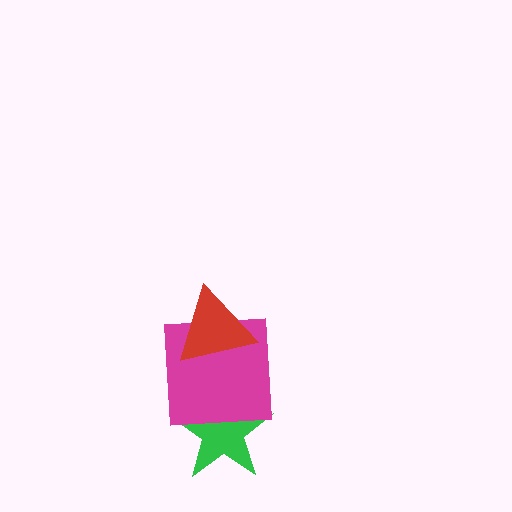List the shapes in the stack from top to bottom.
From top to bottom: the red triangle, the magenta square, the green star.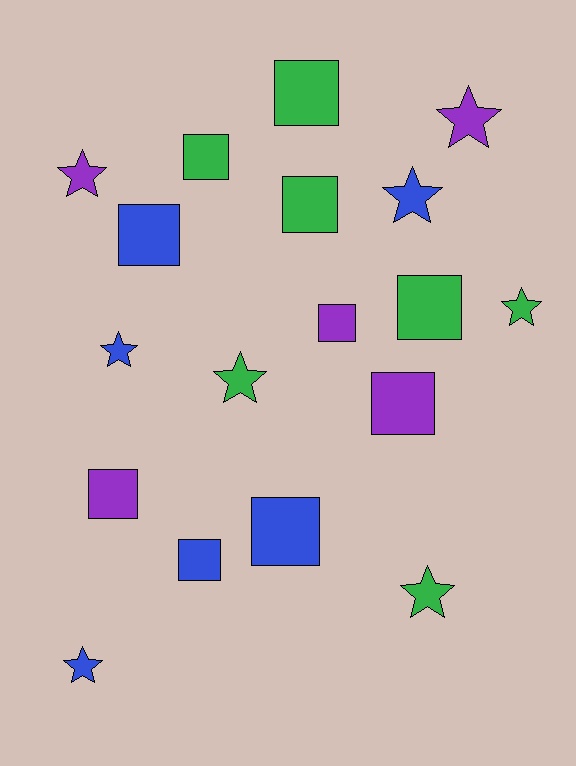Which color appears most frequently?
Green, with 7 objects.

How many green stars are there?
There are 3 green stars.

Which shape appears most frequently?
Square, with 10 objects.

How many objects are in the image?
There are 18 objects.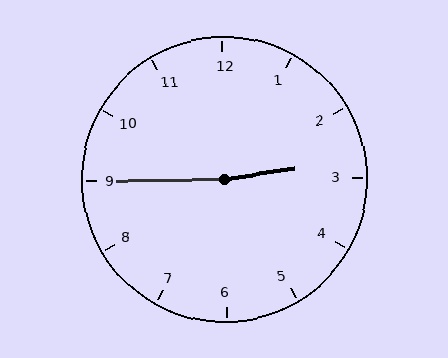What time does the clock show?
2:45.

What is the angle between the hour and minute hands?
Approximately 172 degrees.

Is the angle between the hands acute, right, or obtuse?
It is obtuse.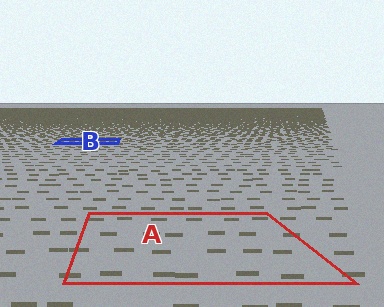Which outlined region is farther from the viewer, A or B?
Region B is farther from the viewer — the texture elements inside it appear smaller and more densely packed.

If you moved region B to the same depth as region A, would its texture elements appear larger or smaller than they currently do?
They would appear larger. At a closer depth, the same texture elements are projected at a bigger on-screen size.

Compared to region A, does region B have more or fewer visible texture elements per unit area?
Region B has more texture elements per unit area — they are packed more densely because it is farther away.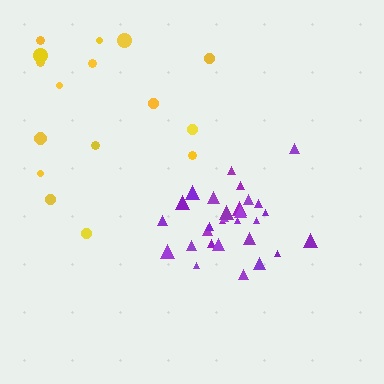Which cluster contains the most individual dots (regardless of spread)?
Purple (29).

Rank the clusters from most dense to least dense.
purple, yellow.